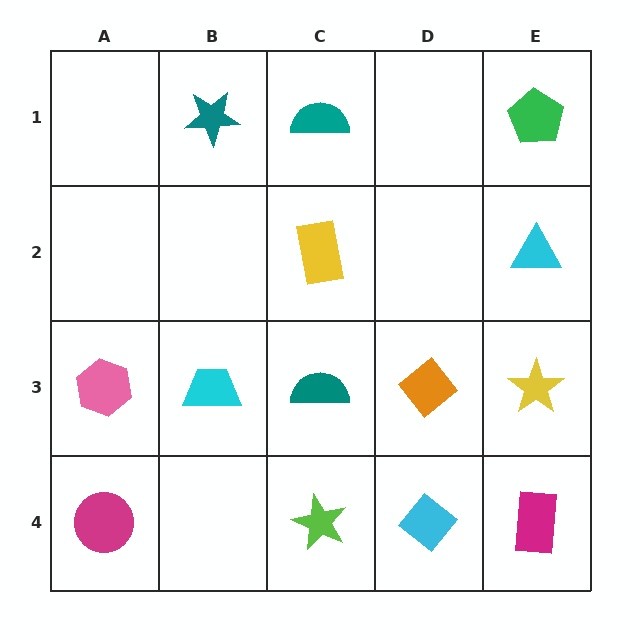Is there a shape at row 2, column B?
No, that cell is empty.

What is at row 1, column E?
A green pentagon.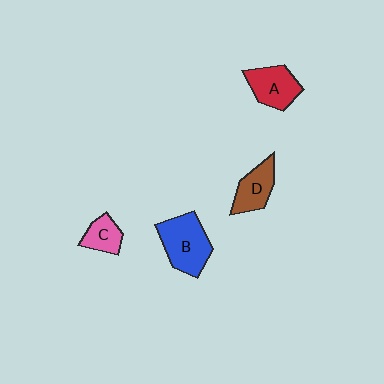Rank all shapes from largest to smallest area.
From largest to smallest: B (blue), A (red), D (brown), C (pink).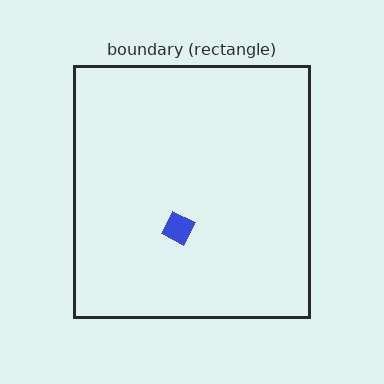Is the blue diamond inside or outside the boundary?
Inside.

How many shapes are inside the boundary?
1 inside, 0 outside.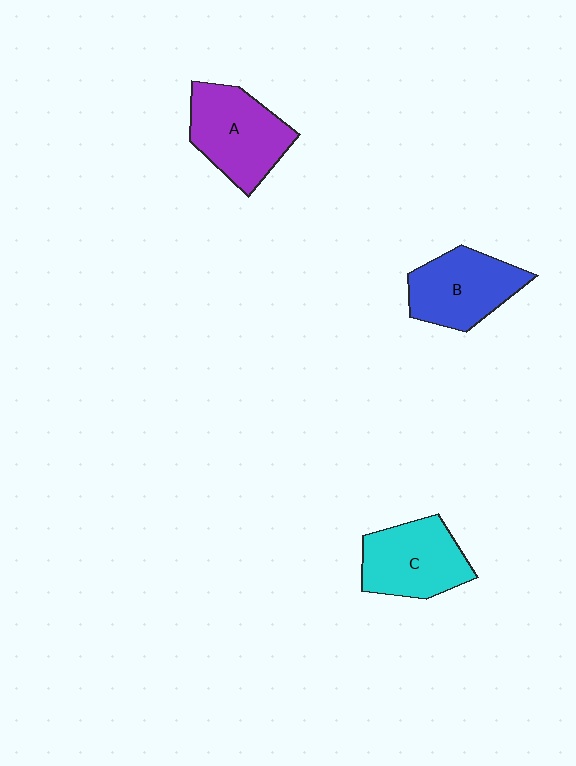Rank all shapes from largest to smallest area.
From largest to smallest: A (purple), C (cyan), B (blue).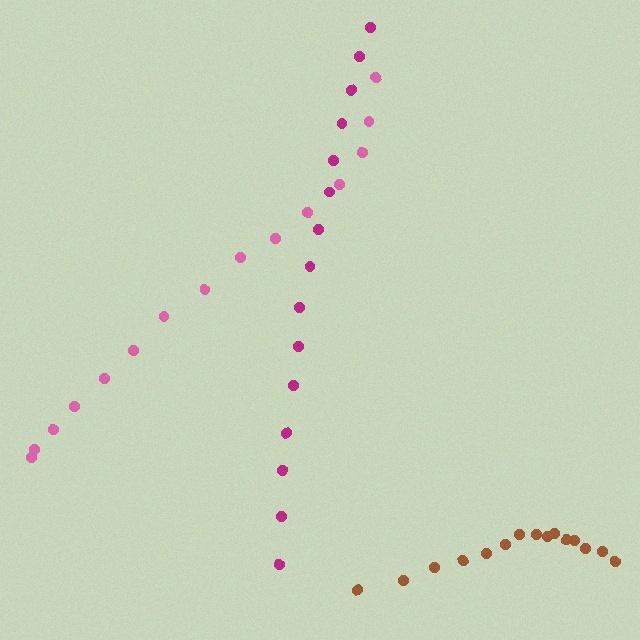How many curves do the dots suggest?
There are 3 distinct paths.